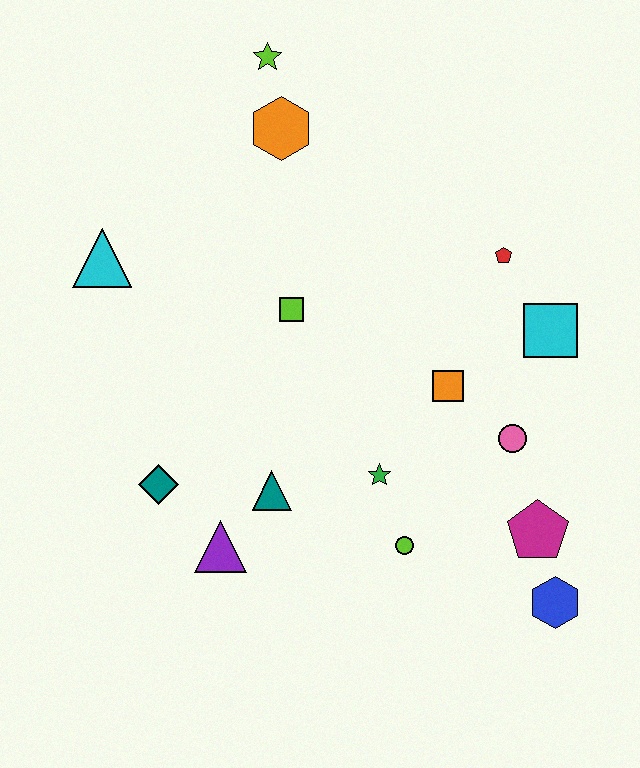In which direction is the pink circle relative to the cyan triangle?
The pink circle is to the right of the cyan triangle.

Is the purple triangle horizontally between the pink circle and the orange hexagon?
No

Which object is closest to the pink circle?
The orange square is closest to the pink circle.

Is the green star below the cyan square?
Yes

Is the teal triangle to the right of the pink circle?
No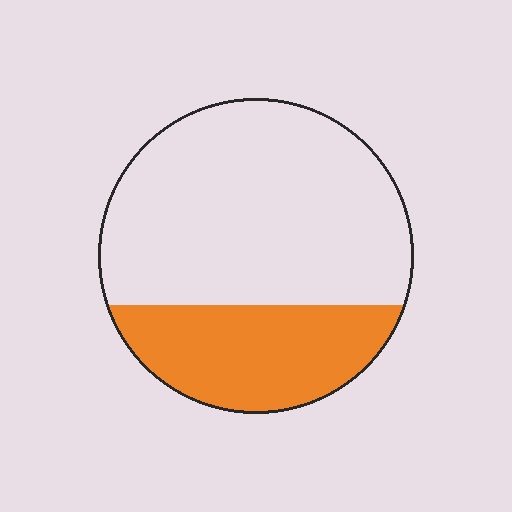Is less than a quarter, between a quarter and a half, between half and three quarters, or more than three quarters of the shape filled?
Between a quarter and a half.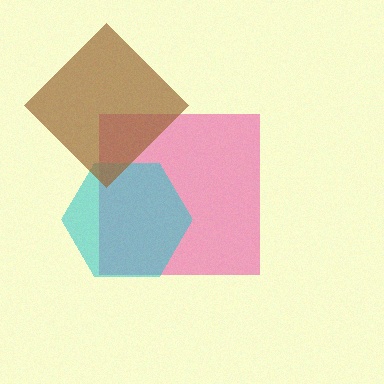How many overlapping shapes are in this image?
There are 3 overlapping shapes in the image.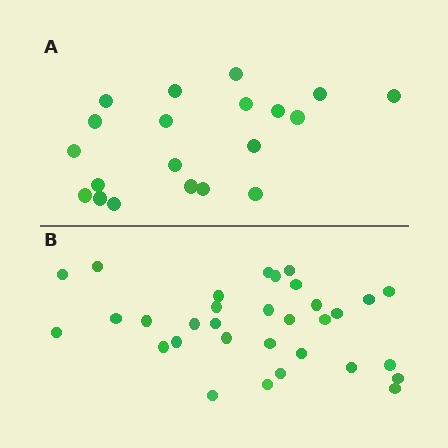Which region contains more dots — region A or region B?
Region B (the bottom region) has more dots.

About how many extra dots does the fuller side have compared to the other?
Region B has roughly 12 or so more dots than region A.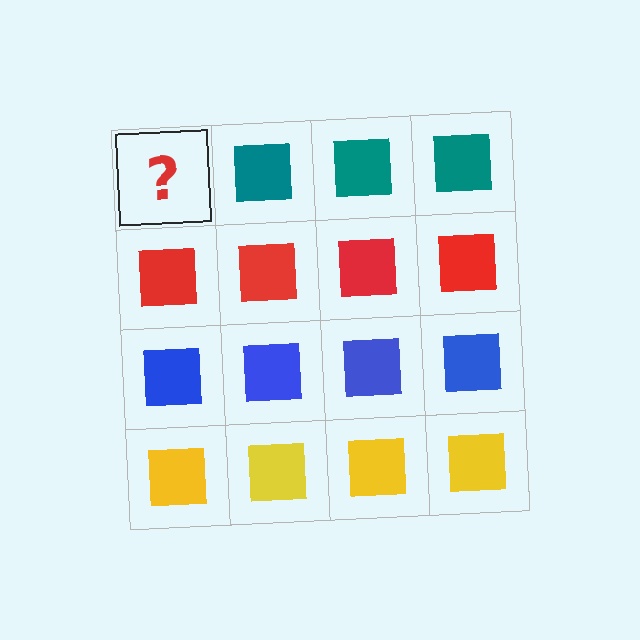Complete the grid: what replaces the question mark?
The question mark should be replaced with a teal square.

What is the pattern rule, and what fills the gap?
The rule is that each row has a consistent color. The gap should be filled with a teal square.